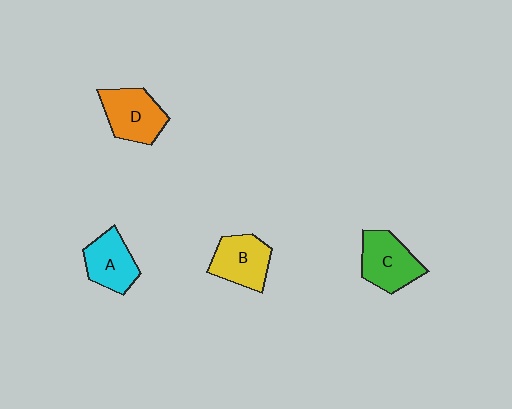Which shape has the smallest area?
Shape A (cyan).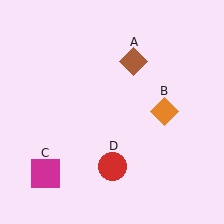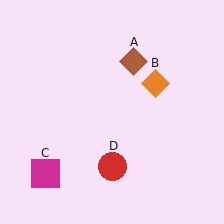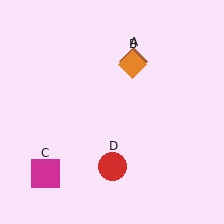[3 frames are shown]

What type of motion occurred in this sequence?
The orange diamond (object B) rotated counterclockwise around the center of the scene.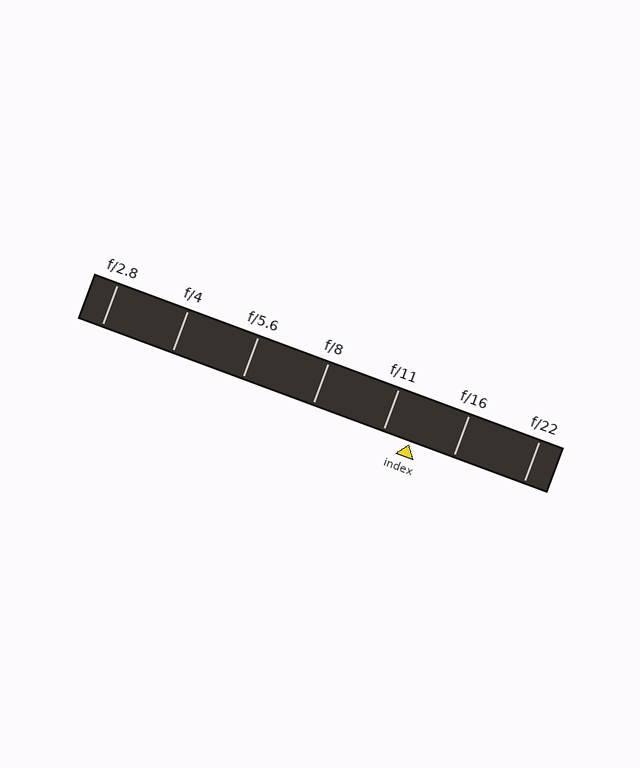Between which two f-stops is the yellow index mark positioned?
The index mark is between f/11 and f/16.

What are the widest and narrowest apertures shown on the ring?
The widest aperture shown is f/2.8 and the narrowest is f/22.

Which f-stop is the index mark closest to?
The index mark is closest to f/11.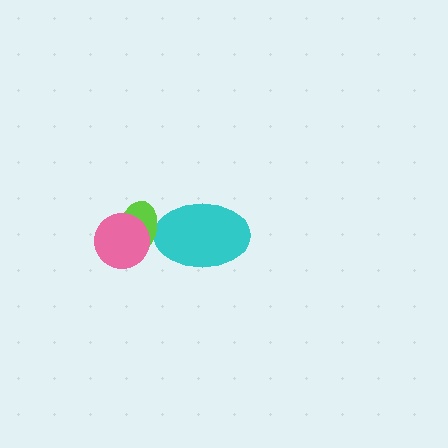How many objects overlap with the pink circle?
1 object overlaps with the pink circle.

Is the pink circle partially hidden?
No, no other shape covers it.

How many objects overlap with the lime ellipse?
2 objects overlap with the lime ellipse.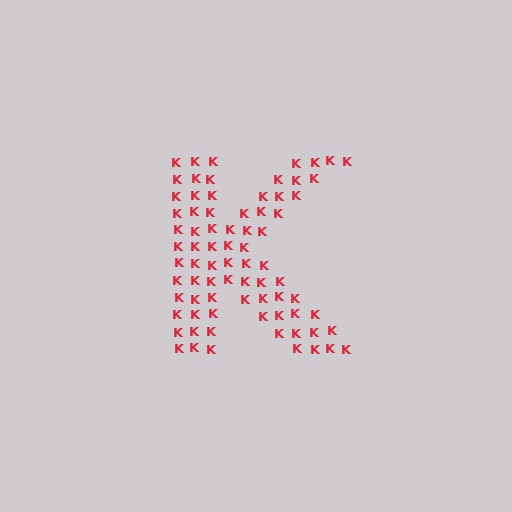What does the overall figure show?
The overall figure shows the letter K.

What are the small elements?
The small elements are letter K's.